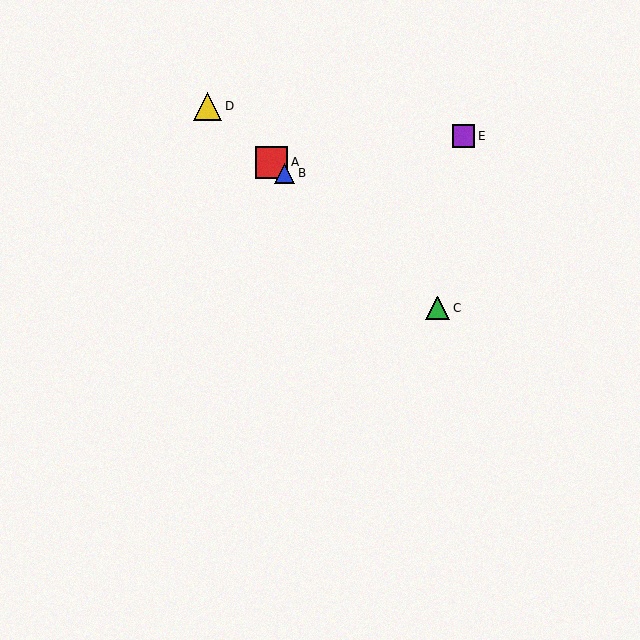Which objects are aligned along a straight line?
Objects A, B, C, D are aligned along a straight line.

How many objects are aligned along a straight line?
4 objects (A, B, C, D) are aligned along a straight line.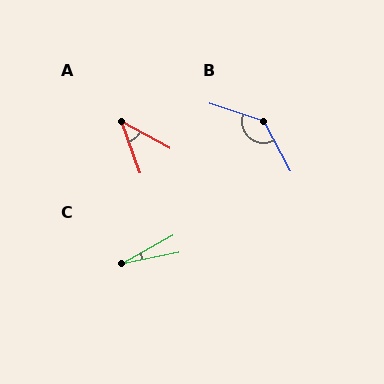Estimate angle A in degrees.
Approximately 41 degrees.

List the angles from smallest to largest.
C (18°), A (41°), B (137°).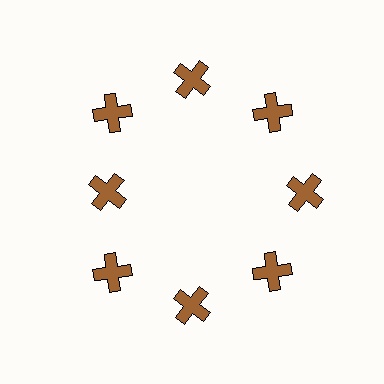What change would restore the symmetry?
The symmetry would be restored by moving it outward, back onto the ring so that all 8 crosses sit at equal angles and equal distance from the center.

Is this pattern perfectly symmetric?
No. The 8 brown crosses are arranged in a ring, but one element near the 9 o'clock position is pulled inward toward the center, breaking the 8-fold rotational symmetry.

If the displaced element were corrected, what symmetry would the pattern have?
It would have 8-fold rotational symmetry — the pattern would map onto itself every 45 degrees.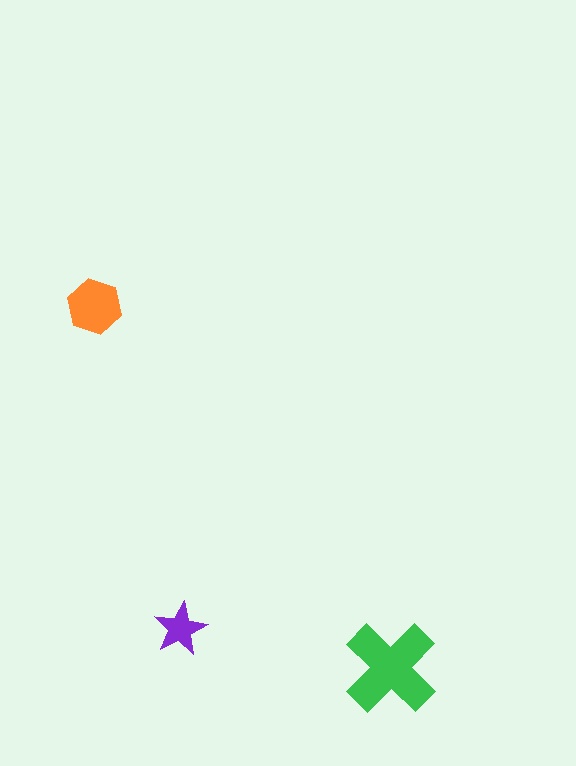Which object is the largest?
The green cross.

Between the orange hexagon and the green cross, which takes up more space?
The green cross.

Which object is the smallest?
The purple star.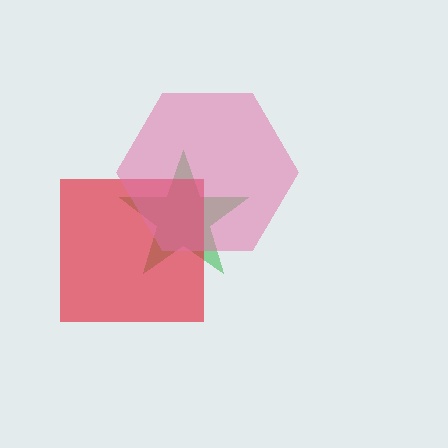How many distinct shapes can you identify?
There are 3 distinct shapes: a green star, a red square, a pink hexagon.